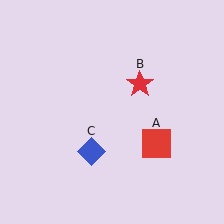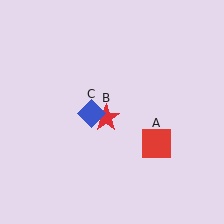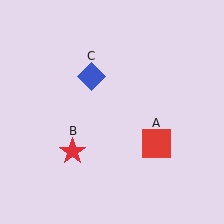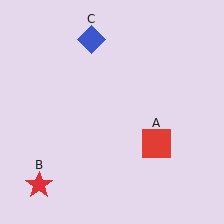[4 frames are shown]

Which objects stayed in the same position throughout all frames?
Red square (object A) remained stationary.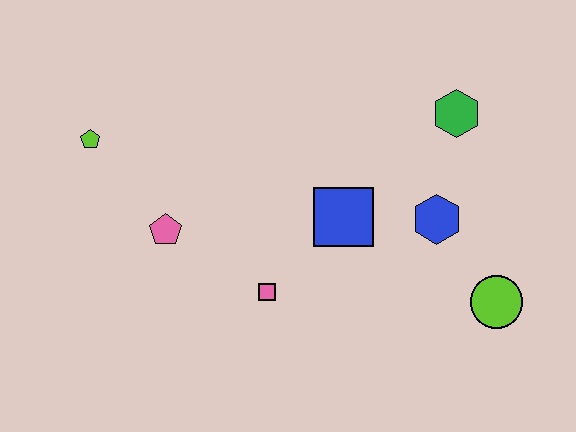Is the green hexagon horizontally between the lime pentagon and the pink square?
No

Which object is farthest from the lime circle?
The lime pentagon is farthest from the lime circle.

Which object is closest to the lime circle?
The blue hexagon is closest to the lime circle.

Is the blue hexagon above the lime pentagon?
No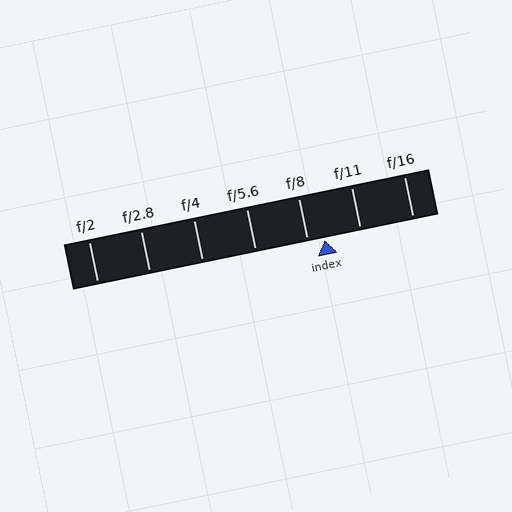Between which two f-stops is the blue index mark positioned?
The index mark is between f/8 and f/11.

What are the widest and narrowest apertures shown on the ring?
The widest aperture shown is f/2 and the narrowest is f/16.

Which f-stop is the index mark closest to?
The index mark is closest to f/8.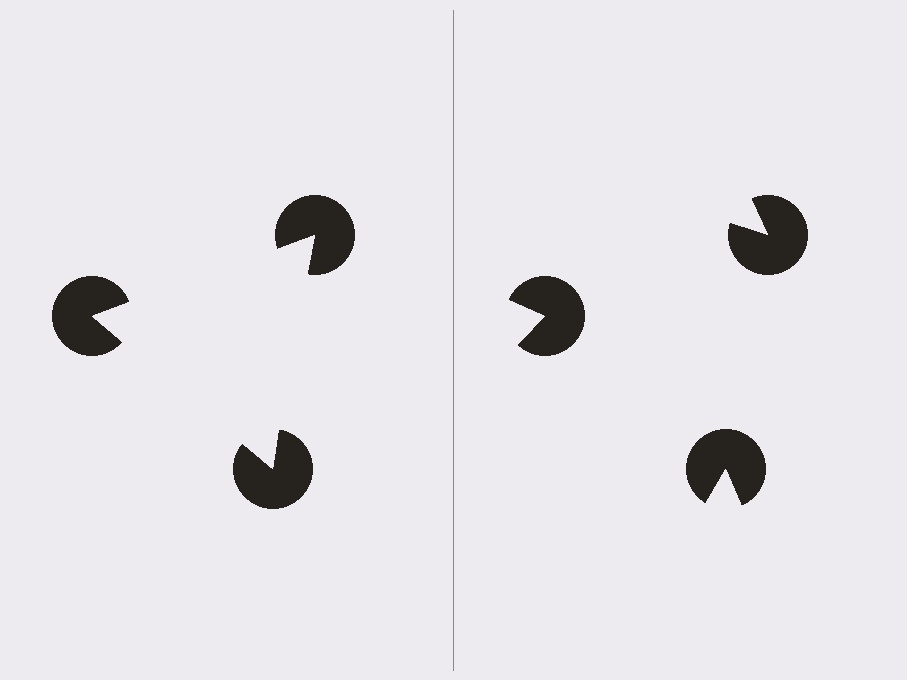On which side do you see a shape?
An illusory triangle appears on the left side. On the right side the wedge cuts are rotated, so no coherent shape forms.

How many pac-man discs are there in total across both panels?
6 — 3 on each side.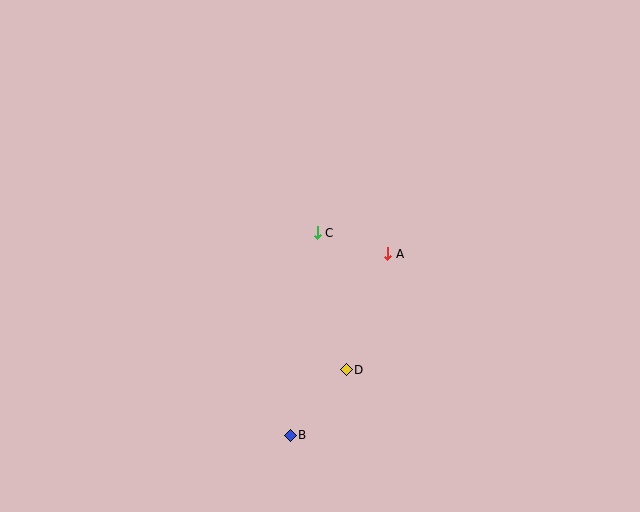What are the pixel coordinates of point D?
Point D is at (346, 370).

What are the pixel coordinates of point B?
Point B is at (290, 435).